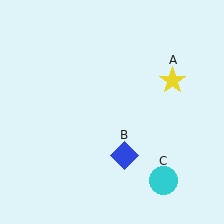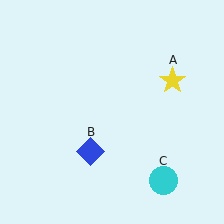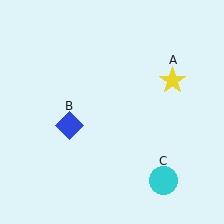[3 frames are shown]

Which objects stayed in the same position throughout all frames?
Yellow star (object A) and cyan circle (object C) remained stationary.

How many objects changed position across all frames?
1 object changed position: blue diamond (object B).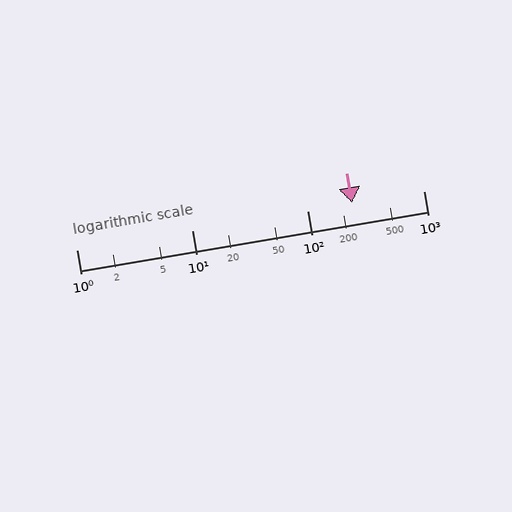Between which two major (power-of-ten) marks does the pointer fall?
The pointer is between 100 and 1000.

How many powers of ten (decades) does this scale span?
The scale spans 3 decades, from 1 to 1000.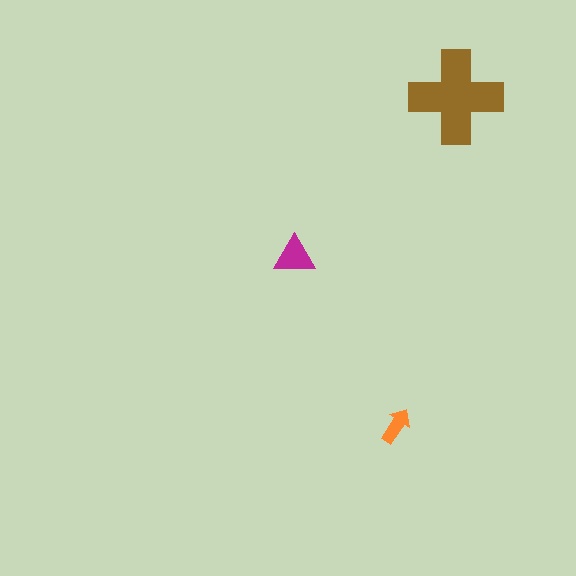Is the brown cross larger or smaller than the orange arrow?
Larger.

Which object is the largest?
The brown cross.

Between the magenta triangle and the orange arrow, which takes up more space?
The magenta triangle.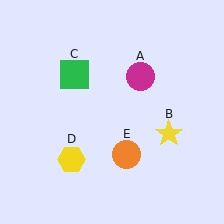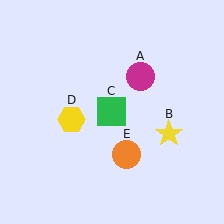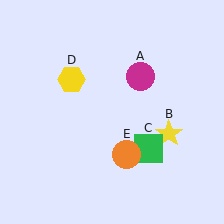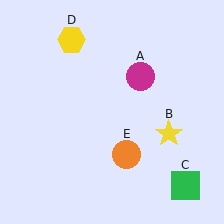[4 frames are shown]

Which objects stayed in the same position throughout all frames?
Magenta circle (object A) and yellow star (object B) and orange circle (object E) remained stationary.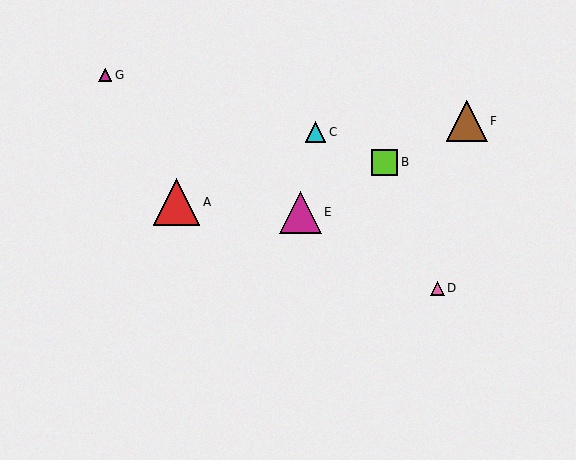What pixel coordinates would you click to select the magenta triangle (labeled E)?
Click at (300, 212) to select the magenta triangle E.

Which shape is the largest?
The red triangle (labeled A) is the largest.